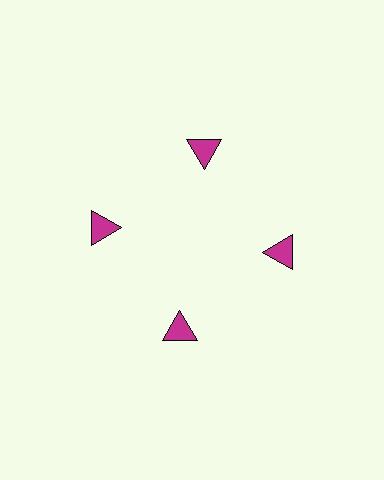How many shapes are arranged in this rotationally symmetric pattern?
There are 4 shapes, arranged in 4 groups of 1.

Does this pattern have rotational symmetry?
Yes, this pattern has 4-fold rotational symmetry. It looks the same after rotating 90 degrees around the center.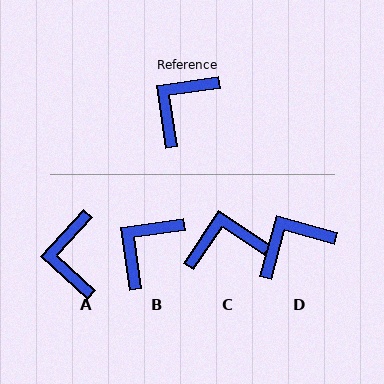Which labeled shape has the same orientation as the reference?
B.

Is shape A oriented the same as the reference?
No, it is off by about 39 degrees.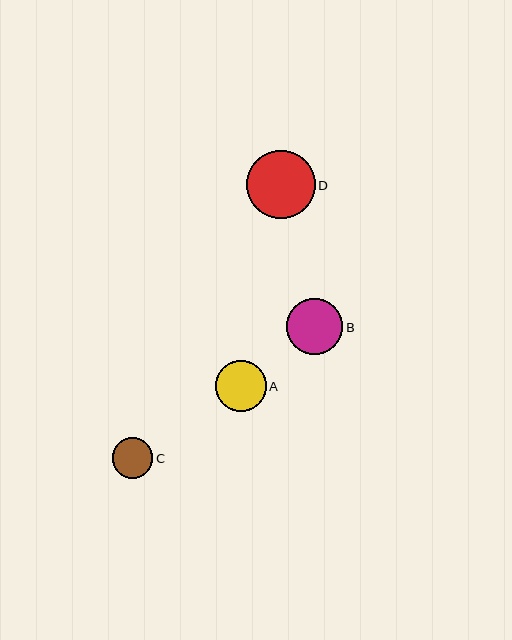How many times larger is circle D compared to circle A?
Circle D is approximately 1.3 times the size of circle A.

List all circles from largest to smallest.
From largest to smallest: D, B, A, C.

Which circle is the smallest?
Circle C is the smallest with a size of approximately 41 pixels.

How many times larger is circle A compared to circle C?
Circle A is approximately 1.3 times the size of circle C.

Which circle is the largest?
Circle D is the largest with a size of approximately 68 pixels.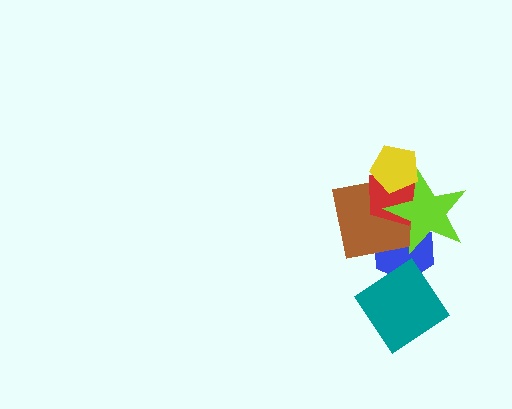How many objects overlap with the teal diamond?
1 object overlaps with the teal diamond.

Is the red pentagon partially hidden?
Yes, it is partially covered by another shape.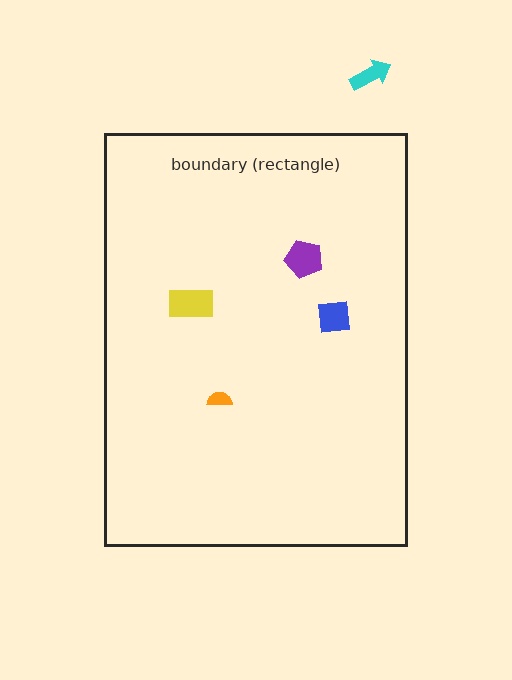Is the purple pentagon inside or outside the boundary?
Inside.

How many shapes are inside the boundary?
4 inside, 1 outside.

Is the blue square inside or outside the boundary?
Inside.